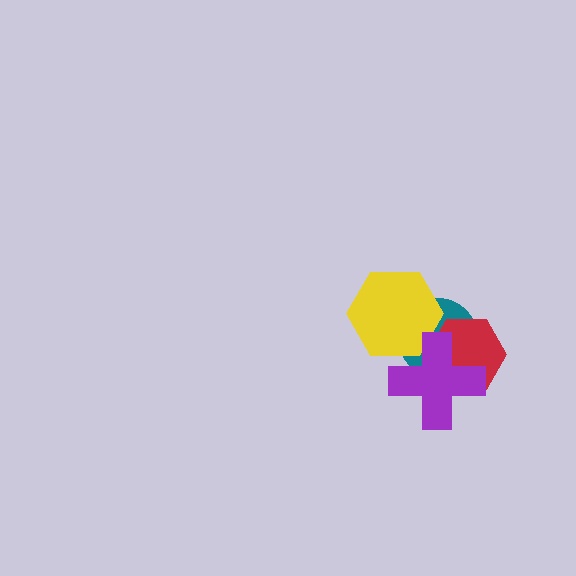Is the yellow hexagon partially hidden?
Yes, it is partially covered by another shape.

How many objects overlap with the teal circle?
3 objects overlap with the teal circle.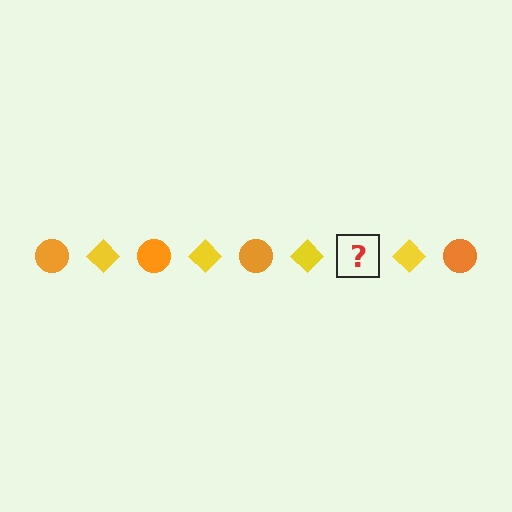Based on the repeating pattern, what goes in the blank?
The blank should be an orange circle.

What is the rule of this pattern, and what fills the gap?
The rule is that the pattern alternates between orange circle and yellow diamond. The gap should be filled with an orange circle.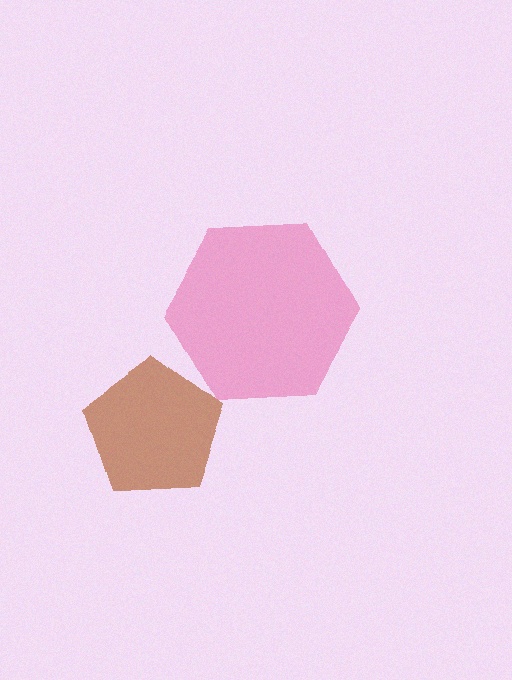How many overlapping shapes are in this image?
There are 2 overlapping shapes in the image.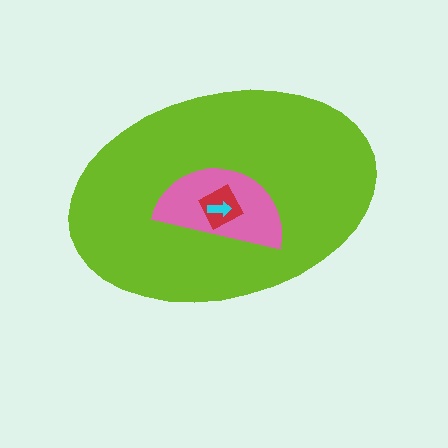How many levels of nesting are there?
4.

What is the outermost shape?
The lime ellipse.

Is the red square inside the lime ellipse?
Yes.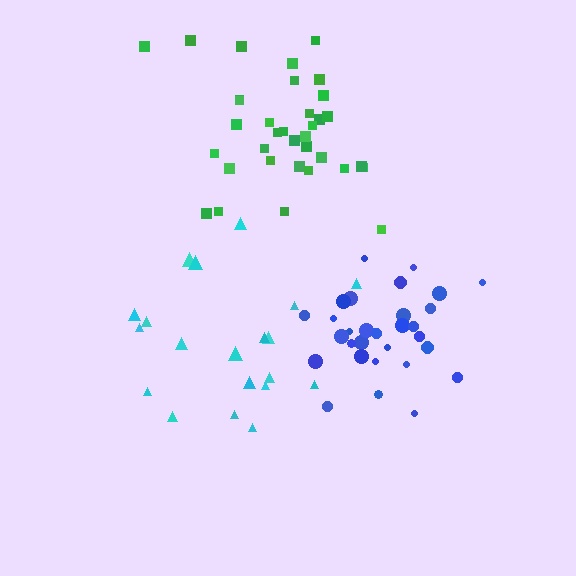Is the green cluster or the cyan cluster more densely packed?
Green.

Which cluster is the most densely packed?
Blue.